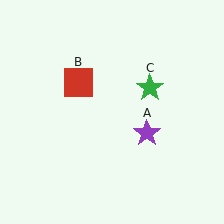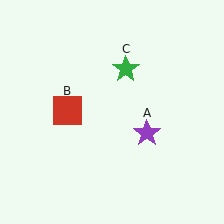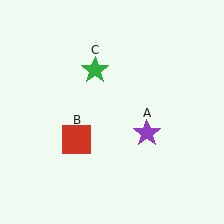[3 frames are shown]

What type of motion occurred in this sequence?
The red square (object B), green star (object C) rotated counterclockwise around the center of the scene.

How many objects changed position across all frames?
2 objects changed position: red square (object B), green star (object C).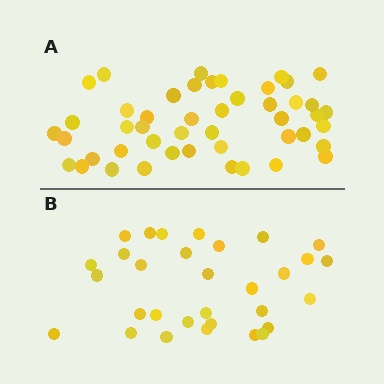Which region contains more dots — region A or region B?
Region A (the top region) has more dots.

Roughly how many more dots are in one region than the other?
Region A has approximately 15 more dots than region B.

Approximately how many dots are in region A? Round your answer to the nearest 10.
About 50 dots. (The exact count is 47, which rounds to 50.)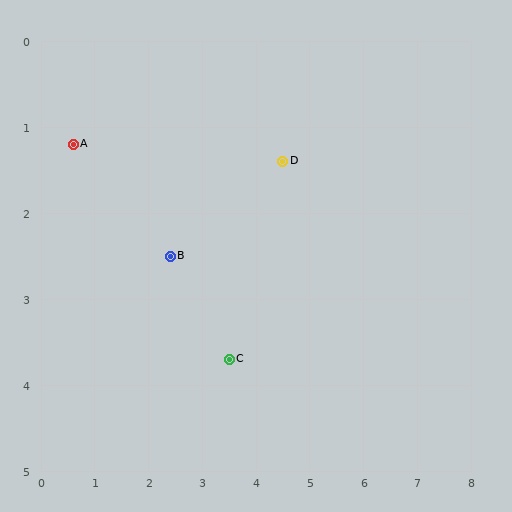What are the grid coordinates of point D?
Point D is at approximately (4.5, 1.4).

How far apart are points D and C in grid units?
Points D and C are about 2.5 grid units apart.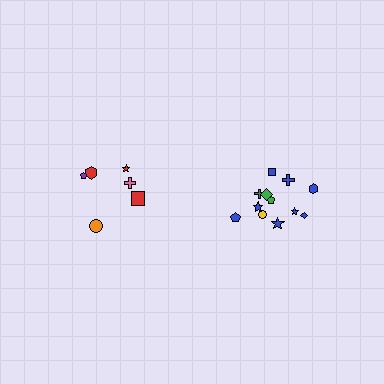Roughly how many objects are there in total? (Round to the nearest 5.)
Roughly 20 objects in total.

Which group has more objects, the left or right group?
The right group.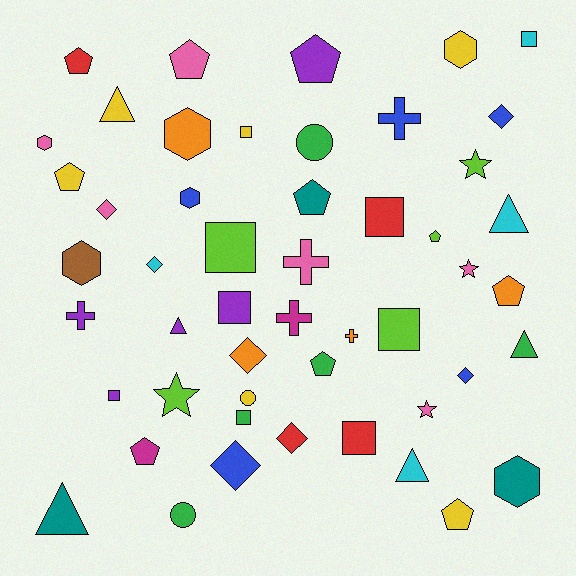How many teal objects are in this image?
There are 3 teal objects.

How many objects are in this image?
There are 50 objects.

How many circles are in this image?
There are 3 circles.